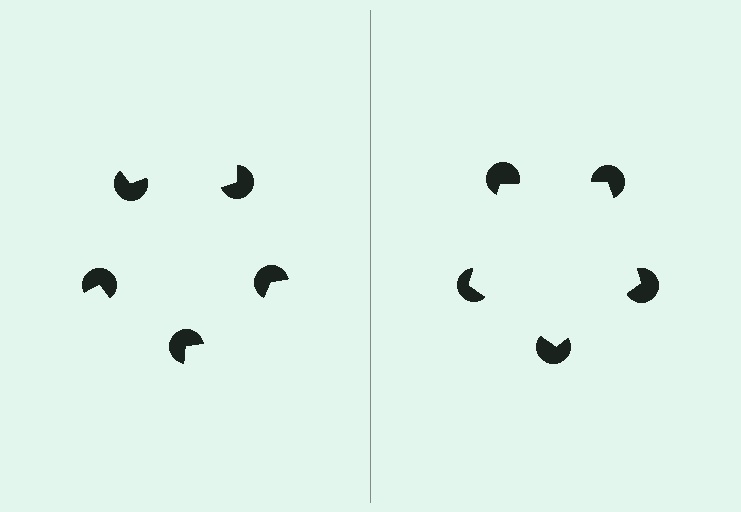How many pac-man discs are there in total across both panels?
10 — 5 on each side.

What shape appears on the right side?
An illusory pentagon.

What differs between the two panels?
The pac-man discs are positioned identically on both sides; only the wedge orientations differ. On the right they align to a pentagon; on the left they are misaligned.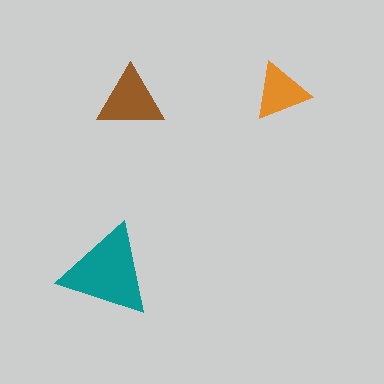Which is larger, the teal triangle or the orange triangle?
The teal one.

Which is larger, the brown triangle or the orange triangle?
The brown one.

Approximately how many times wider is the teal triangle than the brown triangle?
About 1.5 times wider.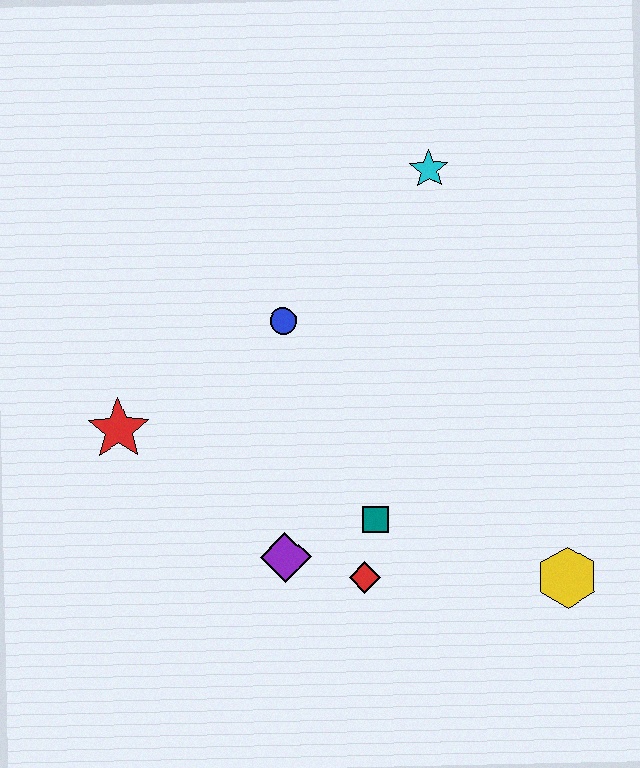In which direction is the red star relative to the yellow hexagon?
The red star is to the left of the yellow hexagon.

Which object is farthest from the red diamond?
The cyan star is farthest from the red diamond.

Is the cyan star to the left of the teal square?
No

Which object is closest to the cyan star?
The blue circle is closest to the cyan star.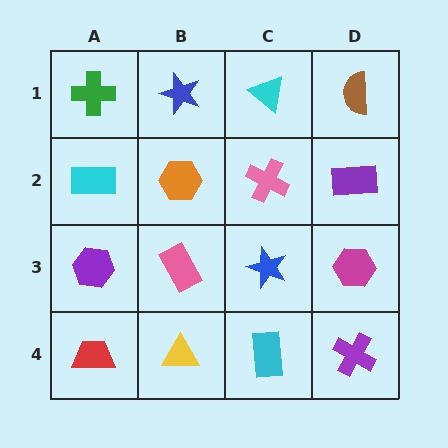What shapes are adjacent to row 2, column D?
A brown semicircle (row 1, column D), a magenta hexagon (row 3, column D), a pink cross (row 2, column C).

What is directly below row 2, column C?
A blue star.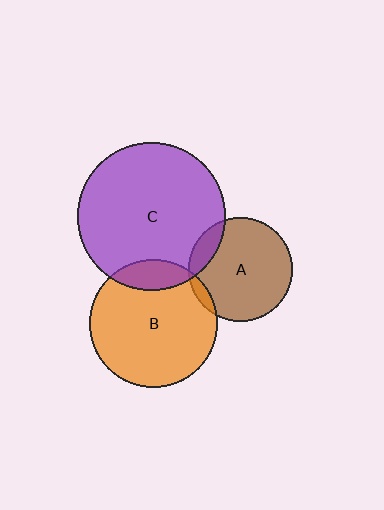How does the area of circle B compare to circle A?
Approximately 1.5 times.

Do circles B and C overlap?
Yes.